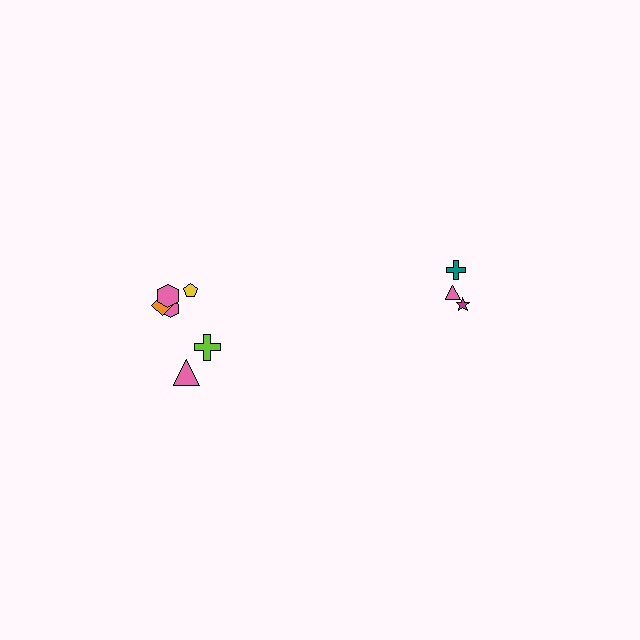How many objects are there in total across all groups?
There are 9 objects.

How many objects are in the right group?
There are 3 objects.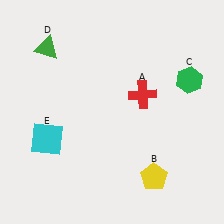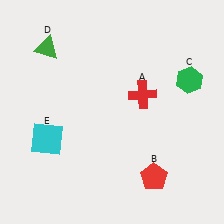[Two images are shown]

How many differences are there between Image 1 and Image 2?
There is 1 difference between the two images.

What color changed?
The pentagon (B) changed from yellow in Image 1 to red in Image 2.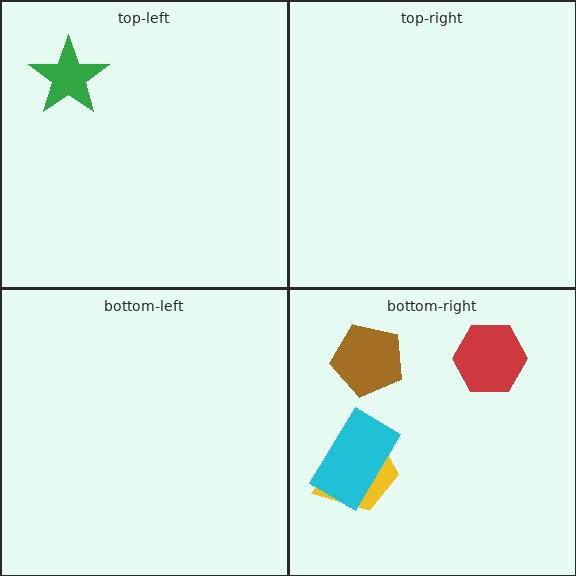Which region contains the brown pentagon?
The bottom-right region.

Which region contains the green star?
The top-left region.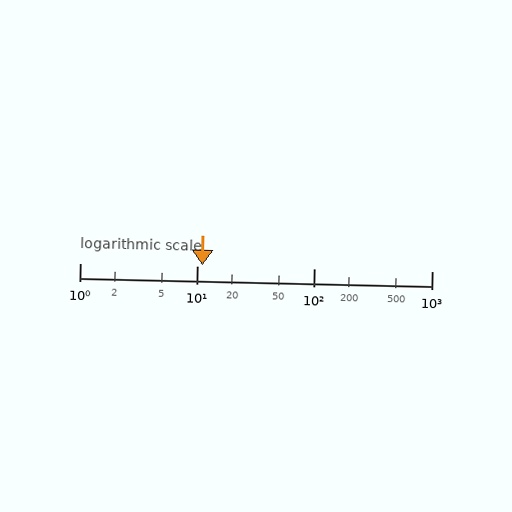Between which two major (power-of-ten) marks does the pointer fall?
The pointer is between 10 and 100.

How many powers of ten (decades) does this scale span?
The scale spans 3 decades, from 1 to 1000.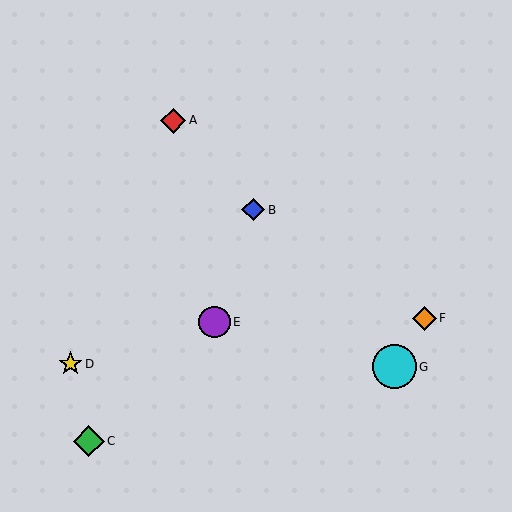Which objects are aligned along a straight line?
Objects A, B, G are aligned along a straight line.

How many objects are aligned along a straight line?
3 objects (A, B, G) are aligned along a straight line.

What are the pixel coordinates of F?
Object F is at (424, 318).